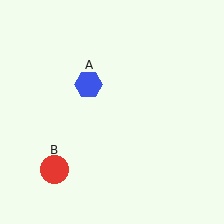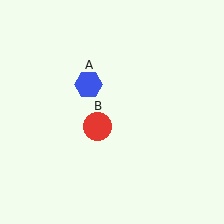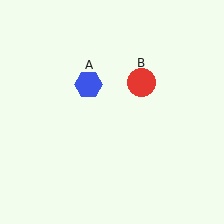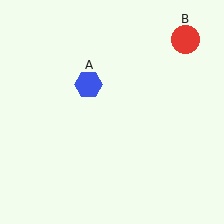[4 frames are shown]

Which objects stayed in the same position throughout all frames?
Blue hexagon (object A) remained stationary.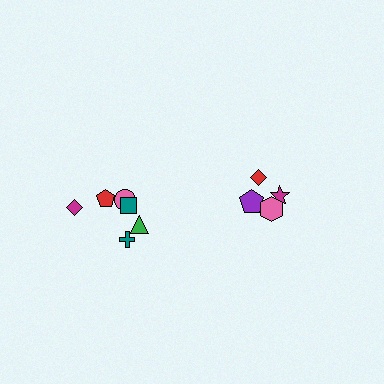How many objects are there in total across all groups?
There are 10 objects.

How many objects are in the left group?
There are 6 objects.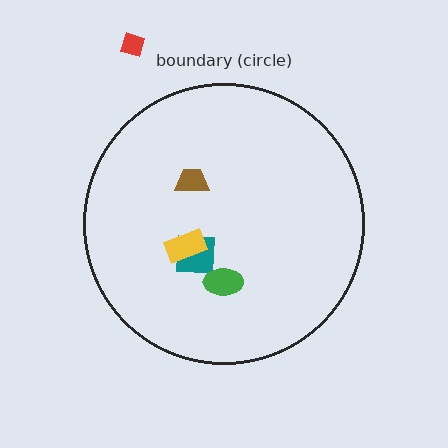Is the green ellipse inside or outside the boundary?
Inside.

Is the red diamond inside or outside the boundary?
Outside.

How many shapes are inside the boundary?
4 inside, 1 outside.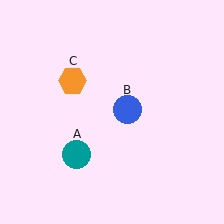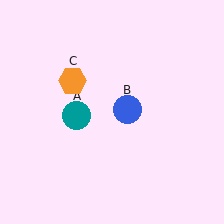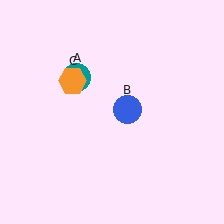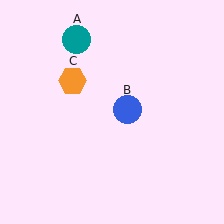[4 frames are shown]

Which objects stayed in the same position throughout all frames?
Blue circle (object B) and orange hexagon (object C) remained stationary.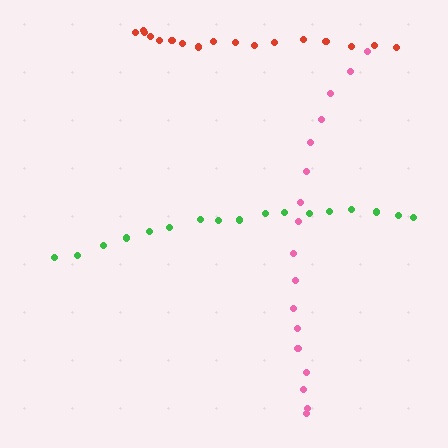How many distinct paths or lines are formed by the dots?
There are 3 distinct paths.